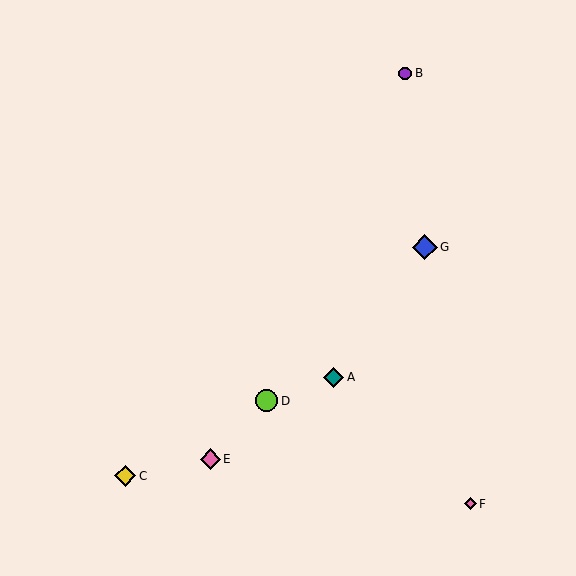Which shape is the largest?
The blue diamond (labeled G) is the largest.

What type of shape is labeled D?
Shape D is a lime circle.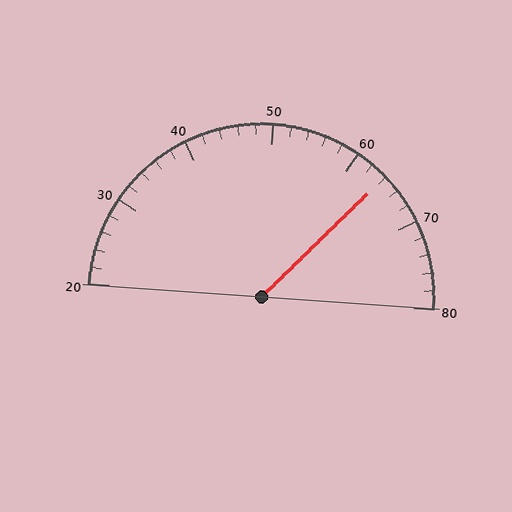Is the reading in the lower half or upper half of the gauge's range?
The reading is in the upper half of the range (20 to 80).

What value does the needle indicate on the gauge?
The needle indicates approximately 64.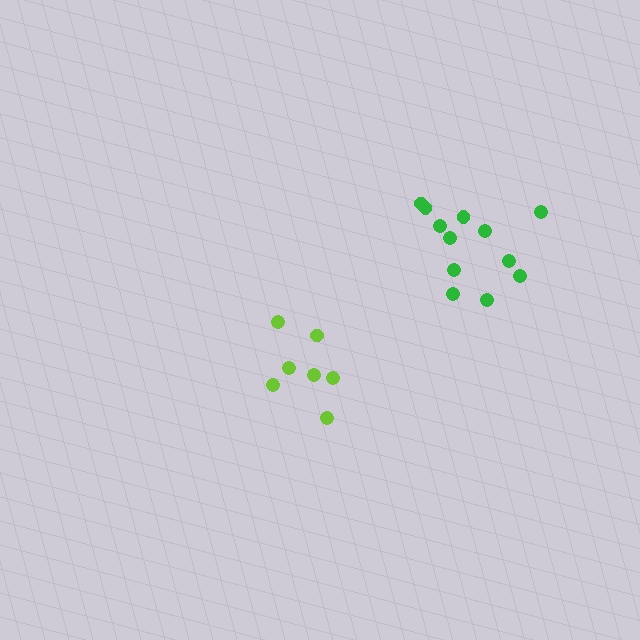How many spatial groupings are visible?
There are 2 spatial groupings.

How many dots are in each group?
Group 1: 7 dots, Group 2: 12 dots (19 total).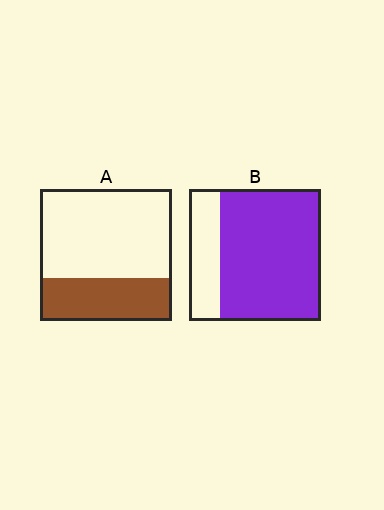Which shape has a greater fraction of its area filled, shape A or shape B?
Shape B.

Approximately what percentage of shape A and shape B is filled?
A is approximately 35% and B is approximately 75%.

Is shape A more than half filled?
No.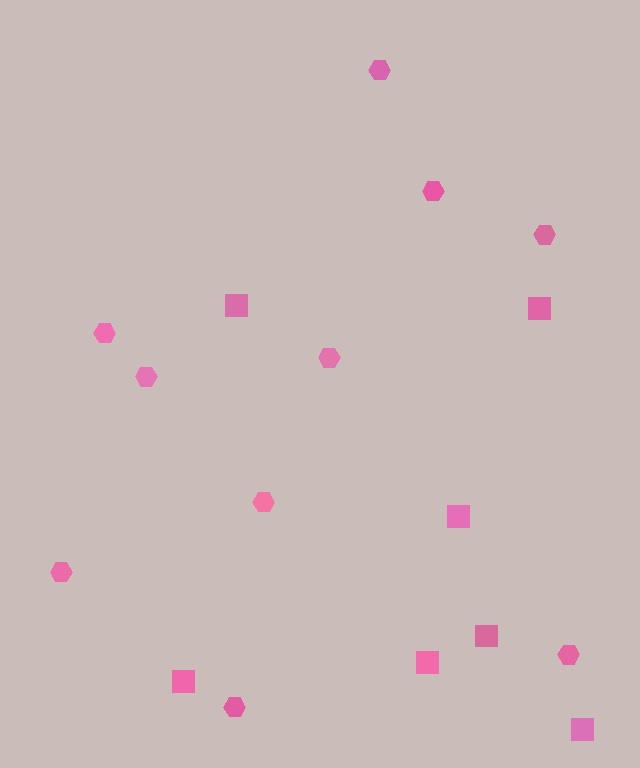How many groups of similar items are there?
There are 2 groups: one group of hexagons (10) and one group of squares (7).